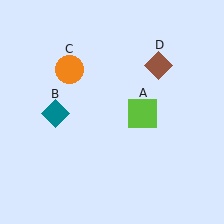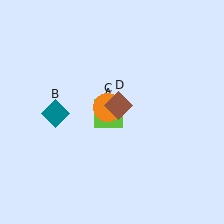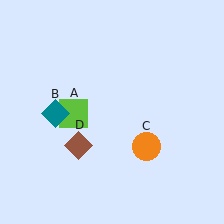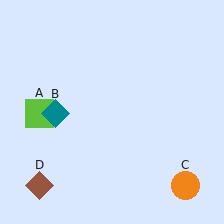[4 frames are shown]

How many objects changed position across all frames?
3 objects changed position: lime square (object A), orange circle (object C), brown diamond (object D).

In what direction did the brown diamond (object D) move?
The brown diamond (object D) moved down and to the left.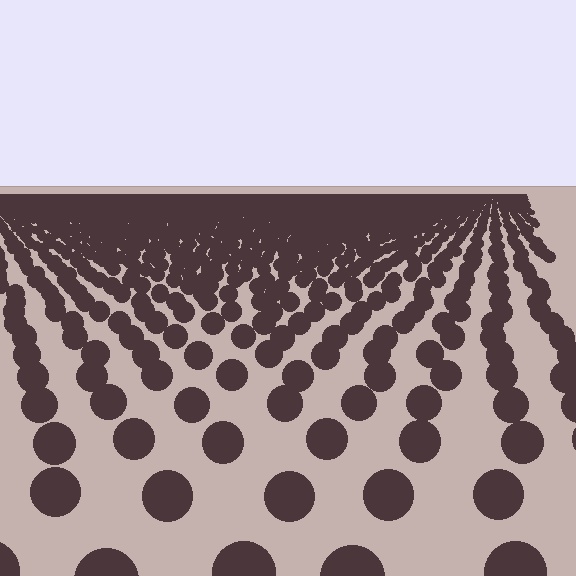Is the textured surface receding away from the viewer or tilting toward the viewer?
The surface is receding away from the viewer. Texture elements get smaller and denser toward the top.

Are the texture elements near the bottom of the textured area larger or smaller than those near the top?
Larger. Near the bottom, elements are closer to the viewer and appear at a bigger on-screen size.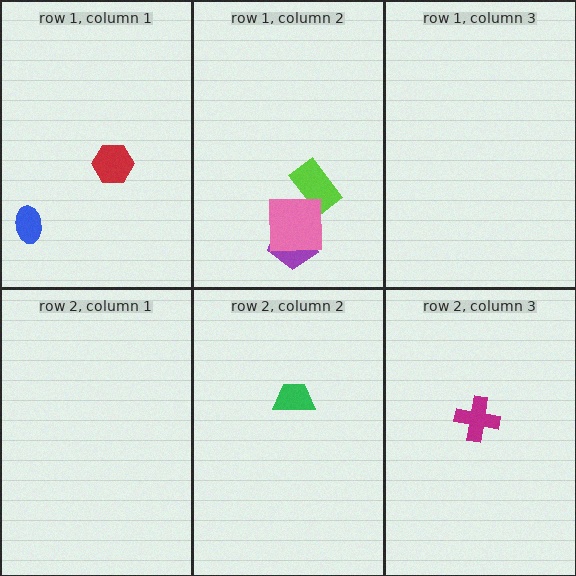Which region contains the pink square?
The row 1, column 2 region.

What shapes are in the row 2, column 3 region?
The magenta cross.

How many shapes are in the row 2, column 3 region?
1.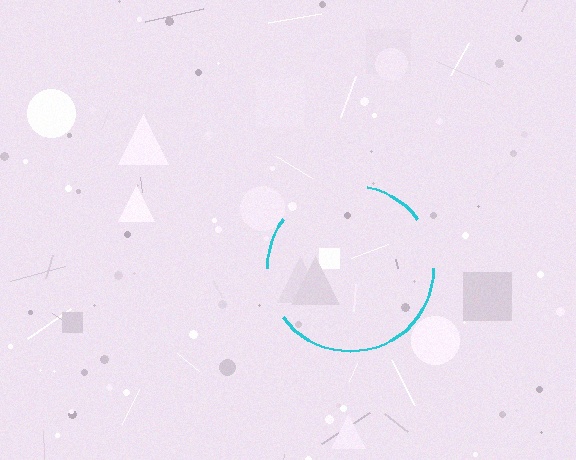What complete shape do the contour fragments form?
The contour fragments form a circle.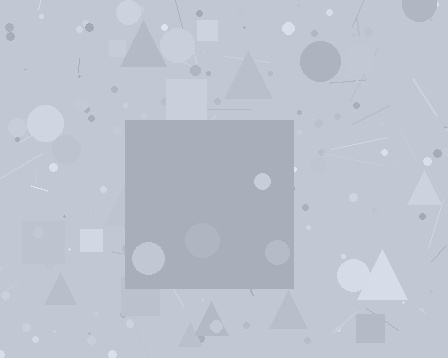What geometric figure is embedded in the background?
A square is embedded in the background.